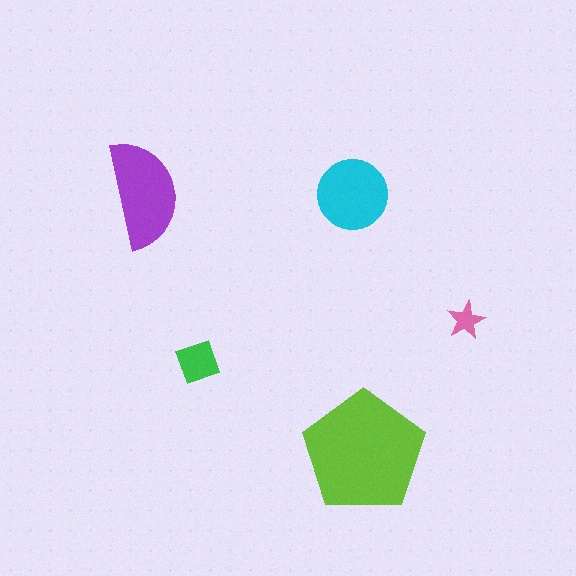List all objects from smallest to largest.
The pink star, the green diamond, the cyan circle, the purple semicircle, the lime pentagon.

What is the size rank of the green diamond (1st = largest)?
4th.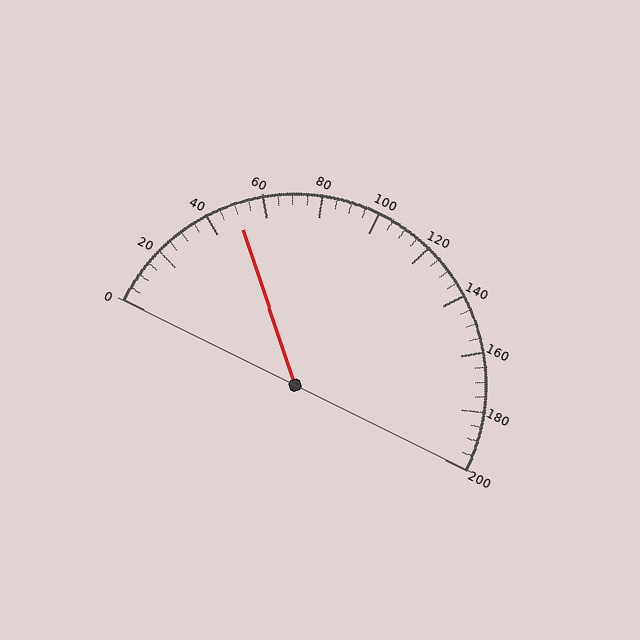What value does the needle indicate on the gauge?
The needle indicates approximately 50.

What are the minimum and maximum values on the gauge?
The gauge ranges from 0 to 200.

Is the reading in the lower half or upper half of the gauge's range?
The reading is in the lower half of the range (0 to 200).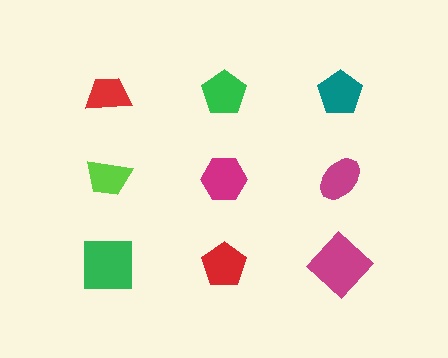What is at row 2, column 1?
A lime trapezoid.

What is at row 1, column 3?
A teal pentagon.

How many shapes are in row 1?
3 shapes.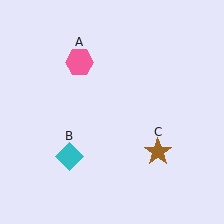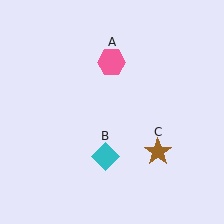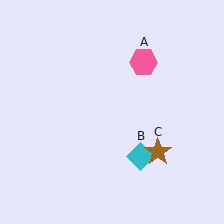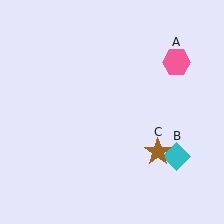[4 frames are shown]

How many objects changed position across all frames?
2 objects changed position: pink hexagon (object A), cyan diamond (object B).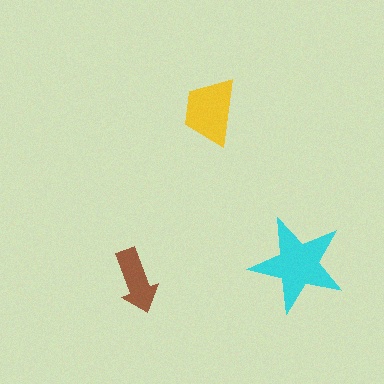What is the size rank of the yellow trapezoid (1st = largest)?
2nd.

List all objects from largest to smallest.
The cyan star, the yellow trapezoid, the brown arrow.